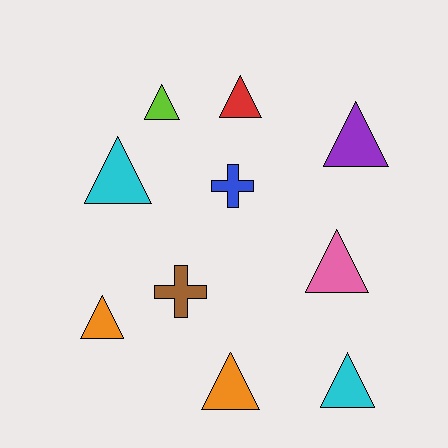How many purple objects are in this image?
There is 1 purple object.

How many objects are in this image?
There are 10 objects.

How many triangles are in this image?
There are 8 triangles.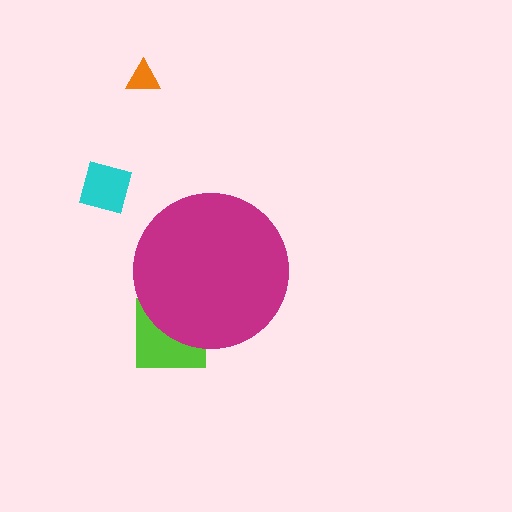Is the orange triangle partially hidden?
No, the orange triangle is fully visible.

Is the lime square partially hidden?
Yes, the lime square is partially hidden behind the magenta circle.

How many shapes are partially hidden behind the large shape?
1 shape is partially hidden.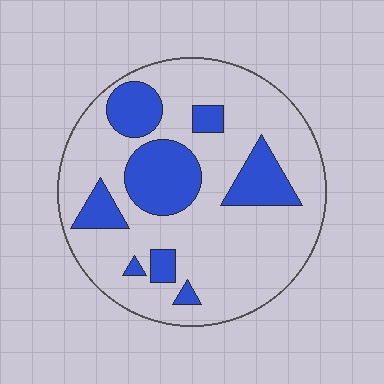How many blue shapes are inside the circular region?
8.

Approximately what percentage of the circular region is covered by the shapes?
Approximately 25%.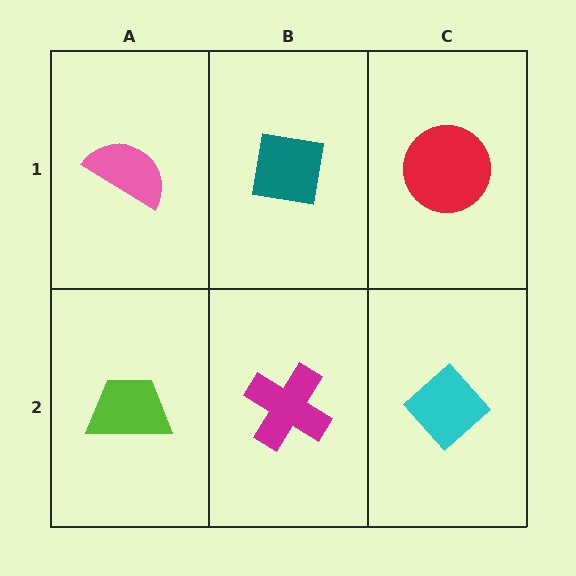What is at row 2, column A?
A lime trapezoid.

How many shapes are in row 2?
3 shapes.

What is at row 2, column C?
A cyan diamond.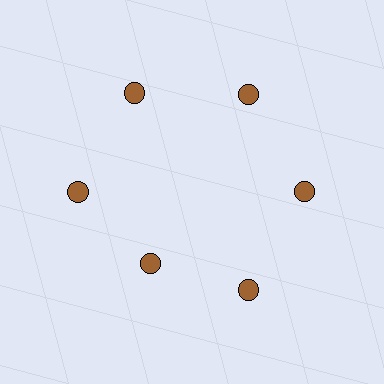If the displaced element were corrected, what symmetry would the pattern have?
It would have 6-fold rotational symmetry — the pattern would map onto itself every 60 degrees.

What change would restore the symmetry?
The symmetry would be restored by moving it outward, back onto the ring so that all 6 circles sit at equal angles and equal distance from the center.